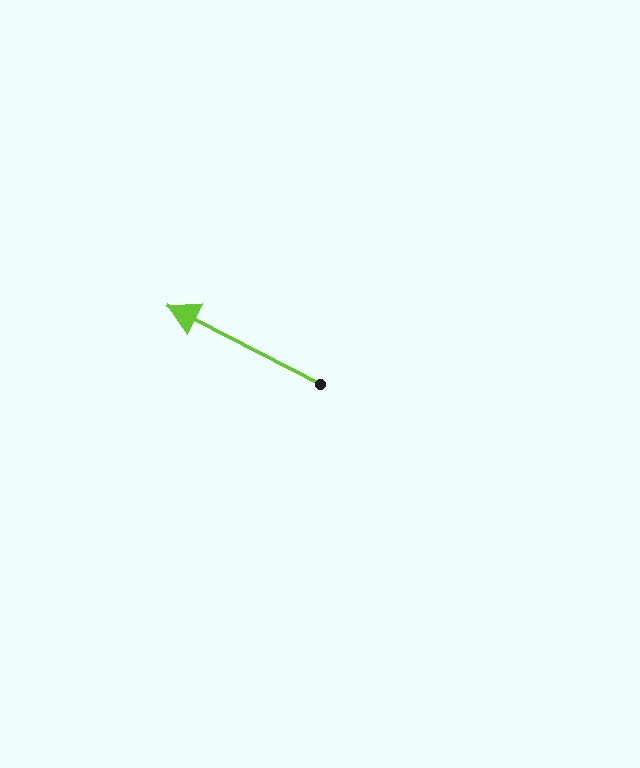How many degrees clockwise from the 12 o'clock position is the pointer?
Approximately 297 degrees.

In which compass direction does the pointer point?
Northwest.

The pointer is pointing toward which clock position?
Roughly 10 o'clock.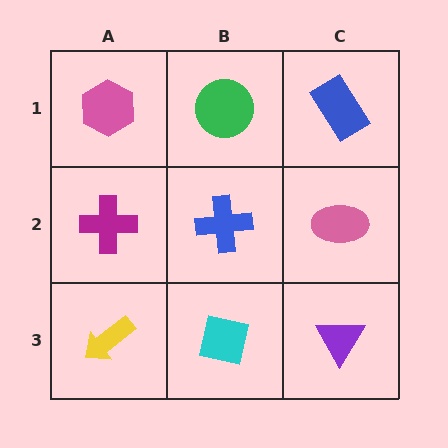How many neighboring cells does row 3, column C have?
2.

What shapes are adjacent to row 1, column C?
A pink ellipse (row 2, column C), a green circle (row 1, column B).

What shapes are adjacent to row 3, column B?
A blue cross (row 2, column B), a yellow arrow (row 3, column A), a purple triangle (row 3, column C).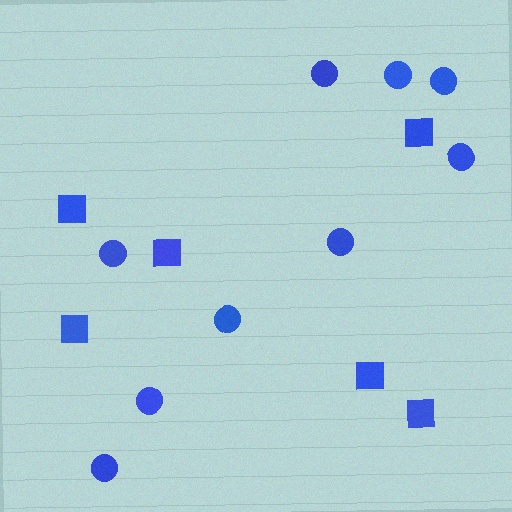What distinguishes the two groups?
There are 2 groups: one group of circles (9) and one group of squares (6).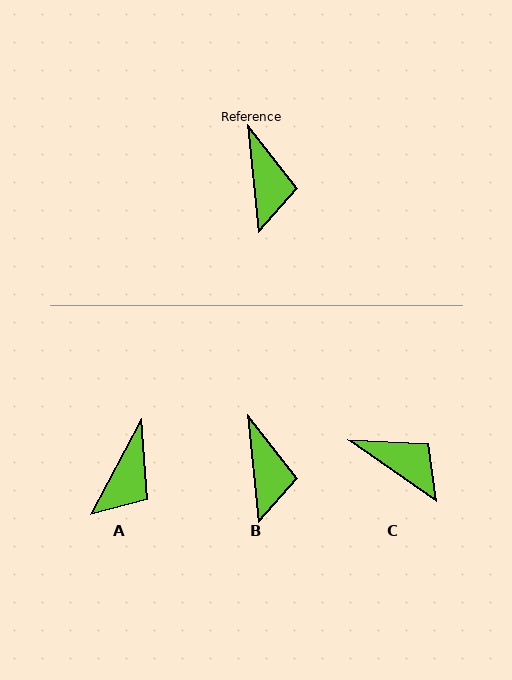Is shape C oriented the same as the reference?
No, it is off by about 49 degrees.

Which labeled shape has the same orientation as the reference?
B.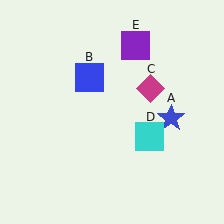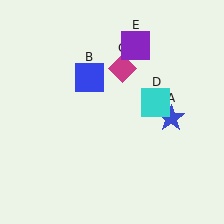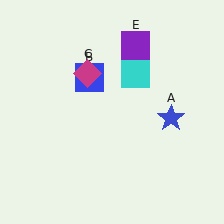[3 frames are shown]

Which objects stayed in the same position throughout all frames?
Blue star (object A) and blue square (object B) and purple square (object E) remained stationary.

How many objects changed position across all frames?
2 objects changed position: magenta diamond (object C), cyan square (object D).